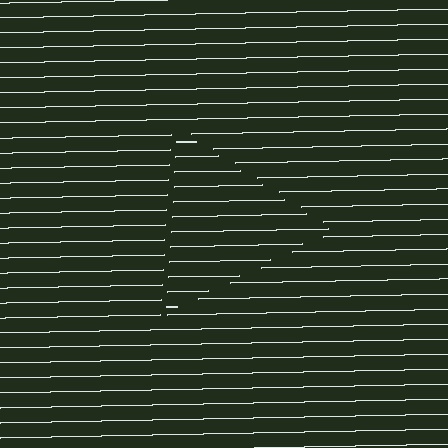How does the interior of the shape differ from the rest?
The interior of the shape contains the same grating, shifted by half a period — the contour is defined by the phase discontinuity where line-ends from the inner and outer gratings abut.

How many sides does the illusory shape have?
3 sides — the line-ends trace a triangle.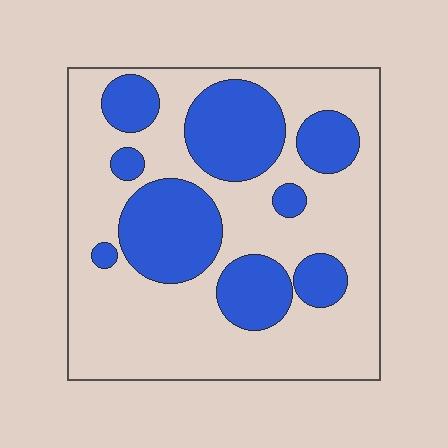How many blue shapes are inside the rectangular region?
9.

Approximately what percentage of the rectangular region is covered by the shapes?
Approximately 35%.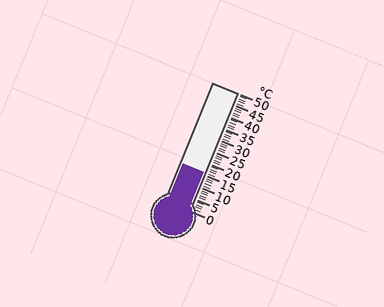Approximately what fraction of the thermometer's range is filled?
The thermometer is filled to approximately 30% of its range.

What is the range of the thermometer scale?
The thermometer scale ranges from 0°C to 50°C.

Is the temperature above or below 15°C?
The temperature is above 15°C.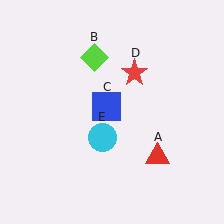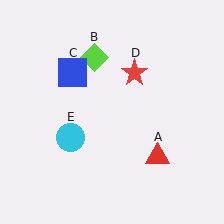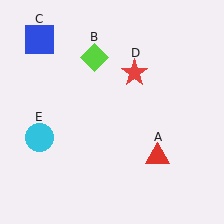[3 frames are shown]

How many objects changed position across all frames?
2 objects changed position: blue square (object C), cyan circle (object E).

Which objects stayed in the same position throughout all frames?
Red triangle (object A) and lime diamond (object B) and red star (object D) remained stationary.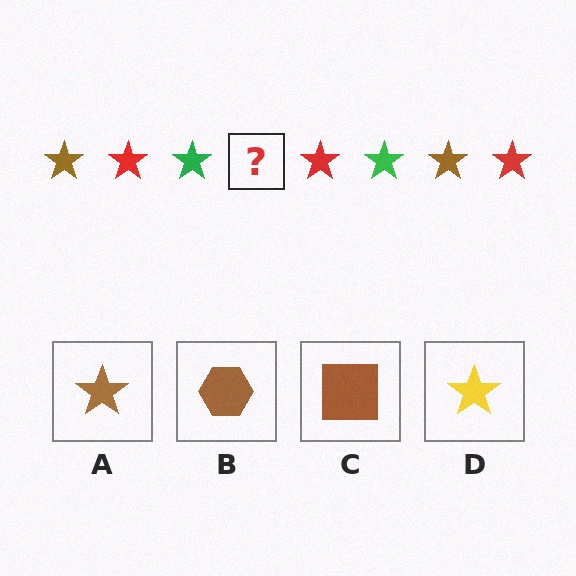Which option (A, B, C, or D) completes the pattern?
A.